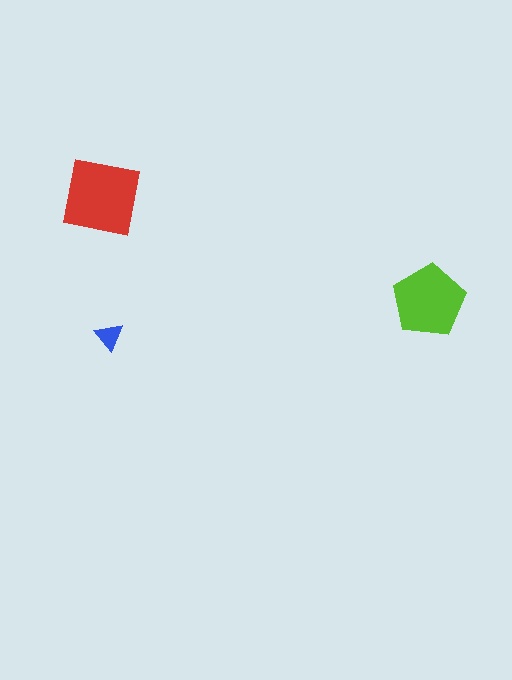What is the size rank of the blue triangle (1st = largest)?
3rd.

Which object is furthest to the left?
The red square is leftmost.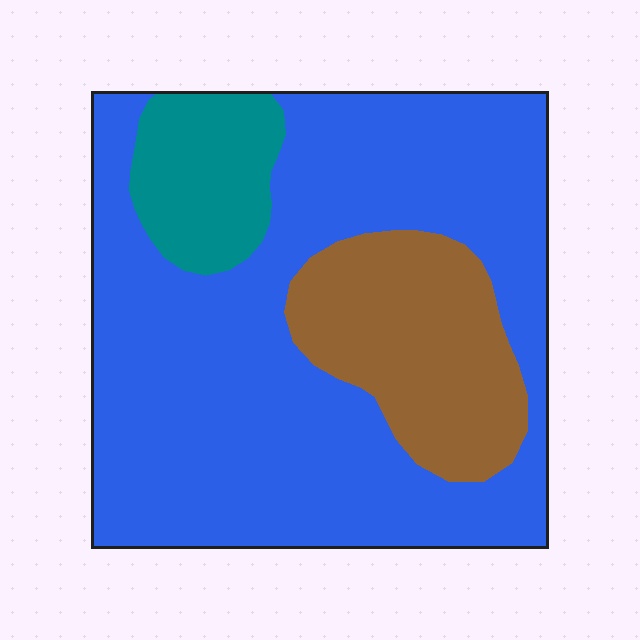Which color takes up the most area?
Blue, at roughly 70%.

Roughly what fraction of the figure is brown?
Brown takes up about one fifth (1/5) of the figure.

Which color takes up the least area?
Teal, at roughly 10%.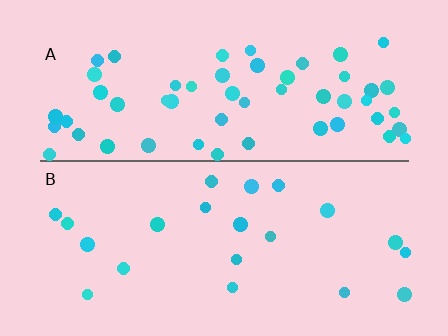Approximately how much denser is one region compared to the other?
Approximately 2.6× — region A over region B.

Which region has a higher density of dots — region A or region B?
A (the top).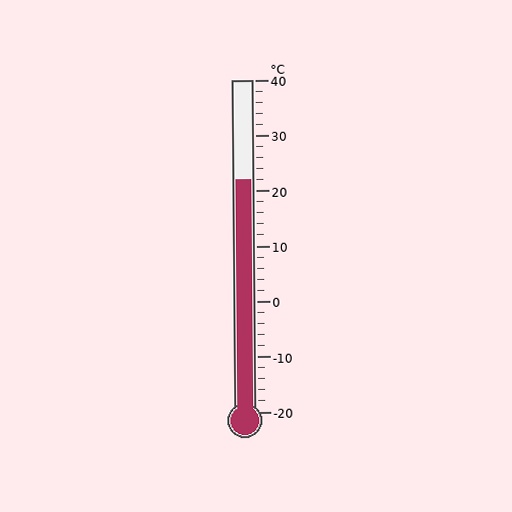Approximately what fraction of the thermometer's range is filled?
The thermometer is filled to approximately 70% of its range.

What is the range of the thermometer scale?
The thermometer scale ranges from -20°C to 40°C.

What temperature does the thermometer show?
The thermometer shows approximately 22°C.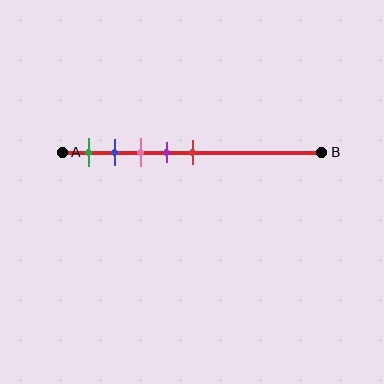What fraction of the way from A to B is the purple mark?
The purple mark is approximately 40% (0.4) of the way from A to B.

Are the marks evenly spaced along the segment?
Yes, the marks are approximately evenly spaced.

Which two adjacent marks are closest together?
The blue and pink marks are the closest adjacent pair.